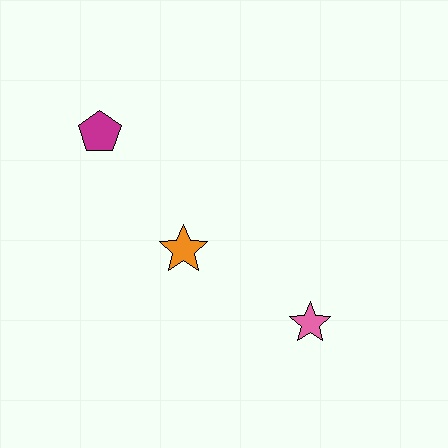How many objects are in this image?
There are 3 objects.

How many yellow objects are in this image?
There are no yellow objects.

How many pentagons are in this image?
There is 1 pentagon.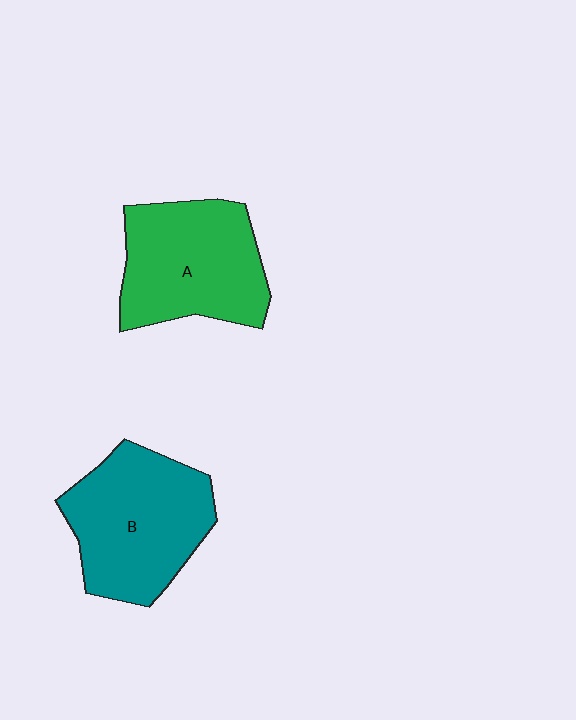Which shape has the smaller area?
Shape A (green).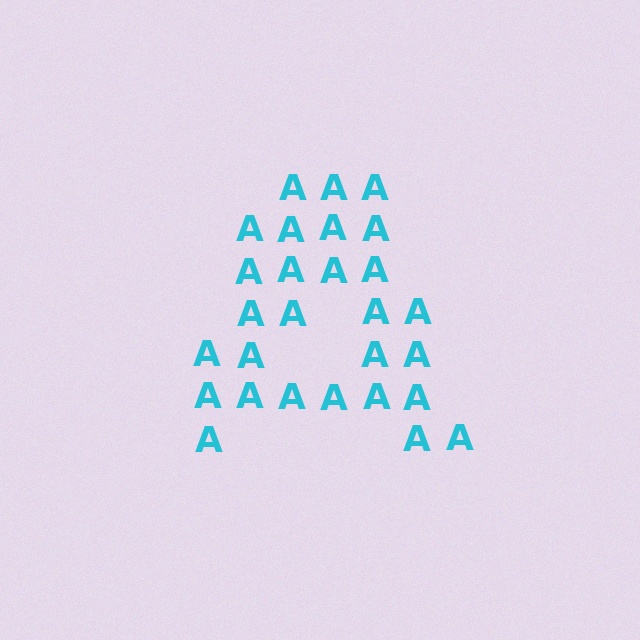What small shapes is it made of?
It is made of small letter A's.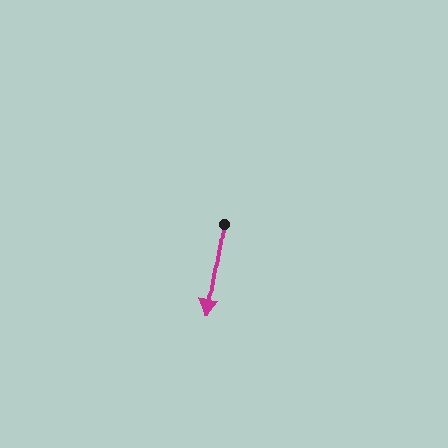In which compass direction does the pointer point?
South.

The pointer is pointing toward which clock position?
Roughly 6 o'clock.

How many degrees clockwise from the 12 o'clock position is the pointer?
Approximately 190 degrees.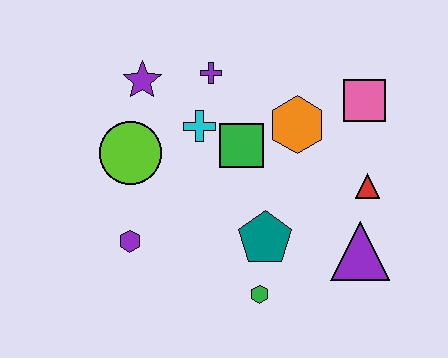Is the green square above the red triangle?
Yes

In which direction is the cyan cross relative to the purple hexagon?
The cyan cross is above the purple hexagon.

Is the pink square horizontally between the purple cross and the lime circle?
No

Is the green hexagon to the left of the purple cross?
No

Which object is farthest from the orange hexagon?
The purple hexagon is farthest from the orange hexagon.